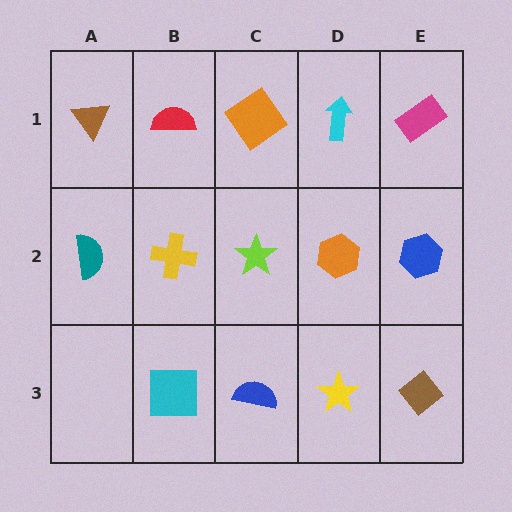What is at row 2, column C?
A lime star.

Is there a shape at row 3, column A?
No, that cell is empty.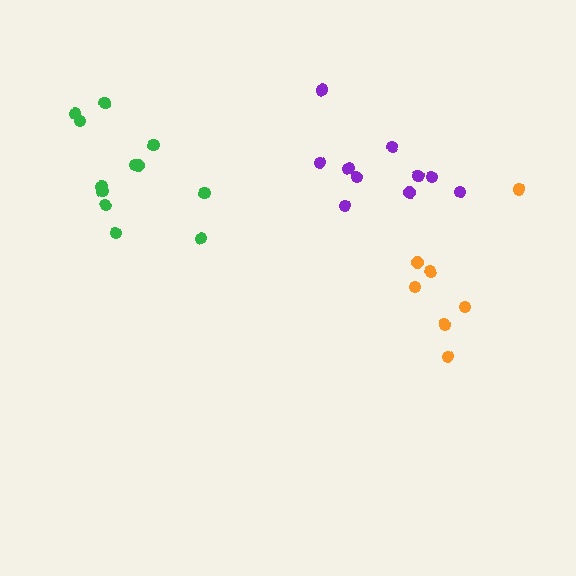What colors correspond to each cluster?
The clusters are colored: purple, orange, green.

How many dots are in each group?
Group 1: 10 dots, Group 2: 7 dots, Group 3: 12 dots (29 total).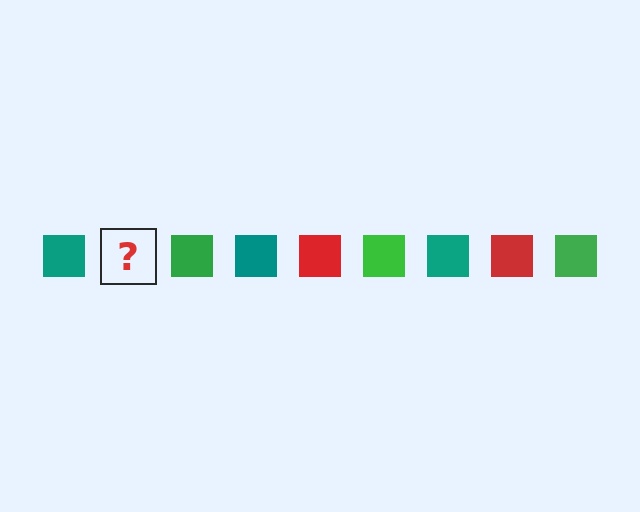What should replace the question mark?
The question mark should be replaced with a red square.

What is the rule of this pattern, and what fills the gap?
The rule is that the pattern cycles through teal, red, green squares. The gap should be filled with a red square.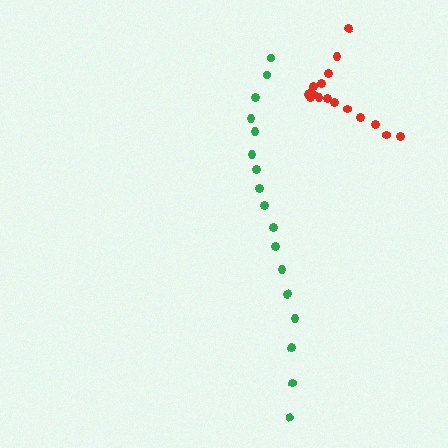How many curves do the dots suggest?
There are 2 distinct paths.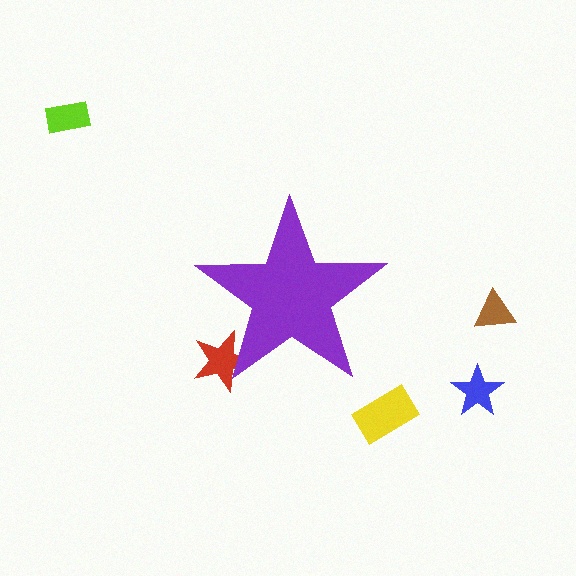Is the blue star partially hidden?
No, the blue star is fully visible.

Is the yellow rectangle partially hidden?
No, the yellow rectangle is fully visible.